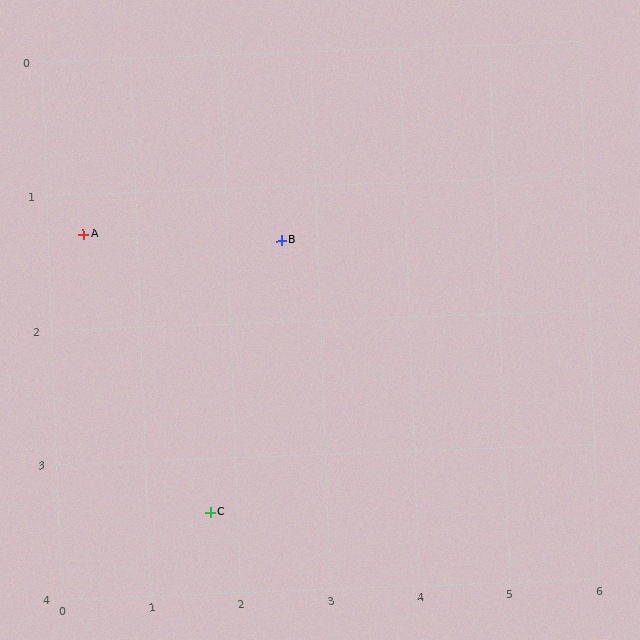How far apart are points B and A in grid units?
Points B and A are about 2.2 grid units apart.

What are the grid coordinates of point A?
Point A is at approximately (0.4, 1.3).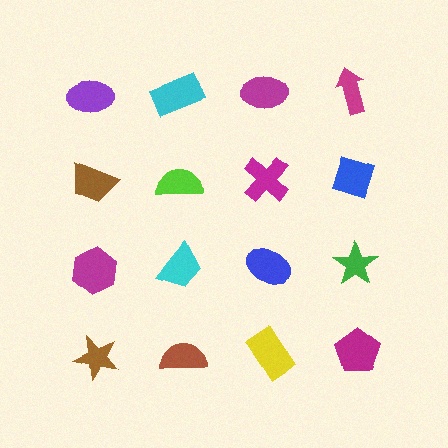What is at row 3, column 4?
A green star.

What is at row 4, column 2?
A brown semicircle.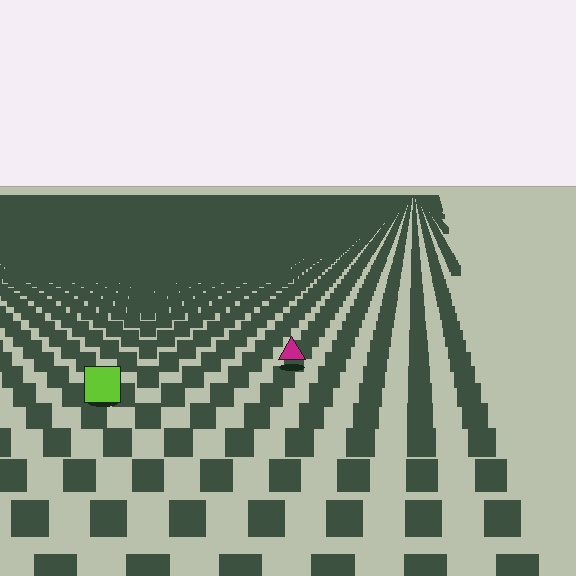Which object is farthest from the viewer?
The magenta triangle is farthest from the viewer. It appears smaller and the ground texture around it is denser.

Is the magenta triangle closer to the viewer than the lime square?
No. The lime square is closer — you can tell from the texture gradient: the ground texture is coarser near it.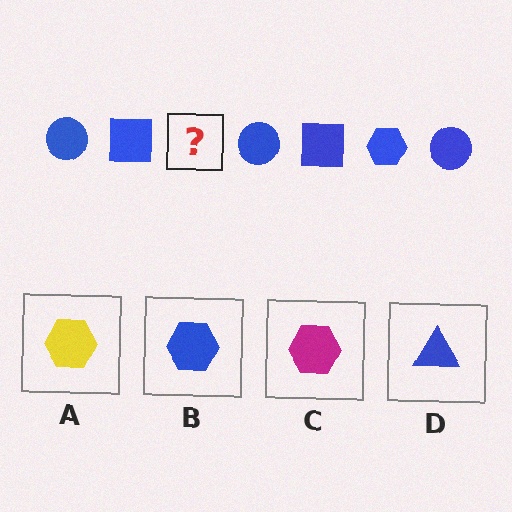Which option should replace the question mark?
Option B.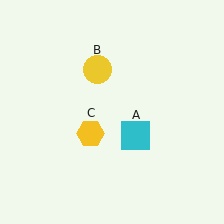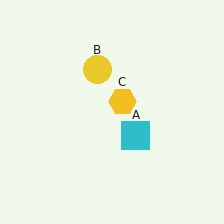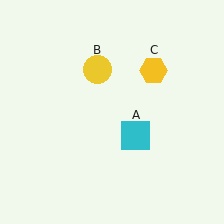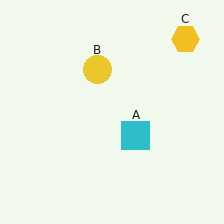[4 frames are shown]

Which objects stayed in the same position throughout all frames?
Cyan square (object A) and yellow circle (object B) remained stationary.